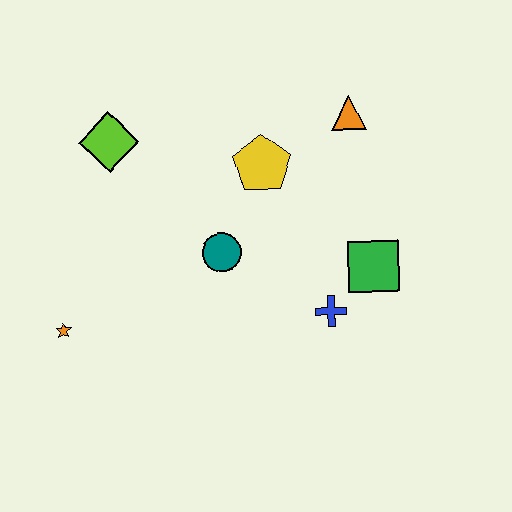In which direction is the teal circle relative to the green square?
The teal circle is to the left of the green square.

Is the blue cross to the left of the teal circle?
No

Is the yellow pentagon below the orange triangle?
Yes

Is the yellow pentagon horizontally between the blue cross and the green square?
No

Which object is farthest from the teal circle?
The orange triangle is farthest from the teal circle.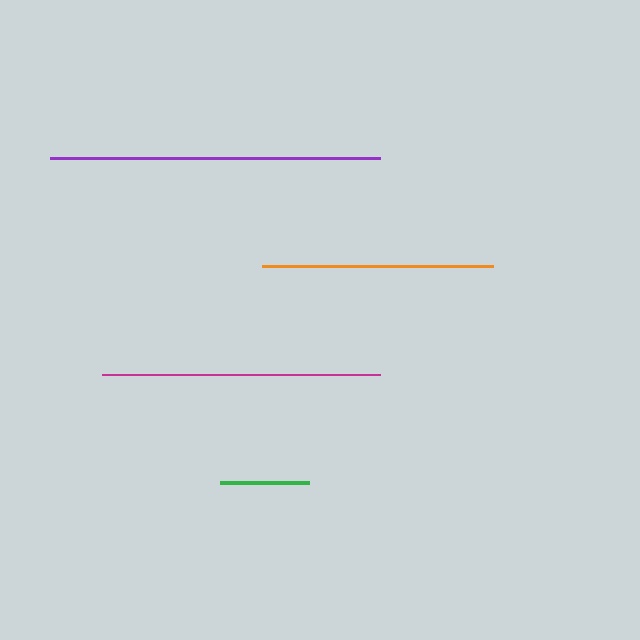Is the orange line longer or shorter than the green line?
The orange line is longer than the green line.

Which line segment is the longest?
The purple line is the longest at approximately 329 pixels.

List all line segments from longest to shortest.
From longest to shortest: purple, magenta, orange, green.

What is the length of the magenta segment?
The magenta segment is approximately 278 pixels long.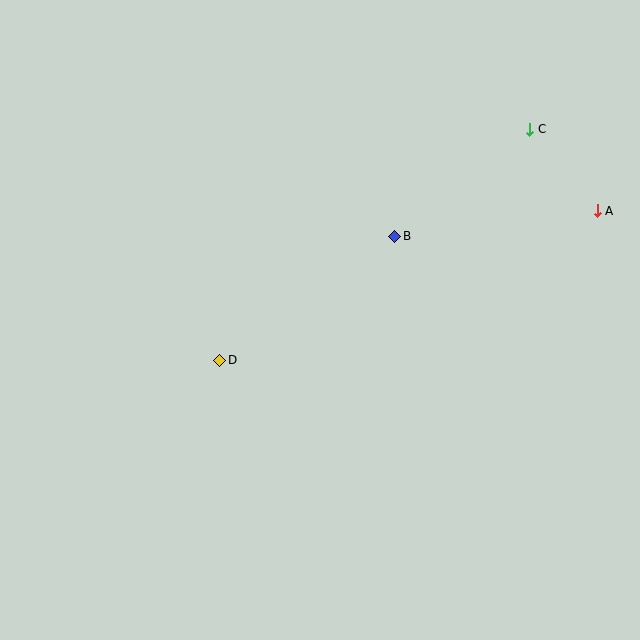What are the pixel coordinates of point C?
Point C is at (530, 129).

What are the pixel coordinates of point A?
Point A is at (597, 211).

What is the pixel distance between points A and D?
The distance between A and D is 406 pixels.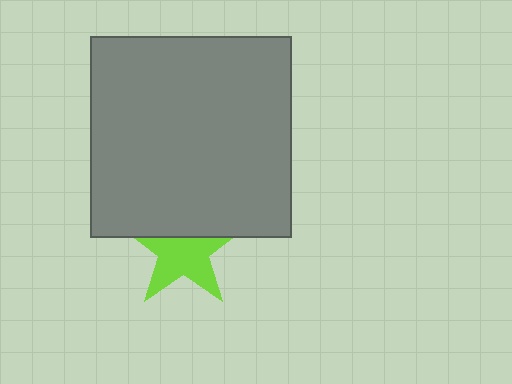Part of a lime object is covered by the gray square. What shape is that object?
It is a star.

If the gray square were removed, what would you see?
You would see the complete lime star.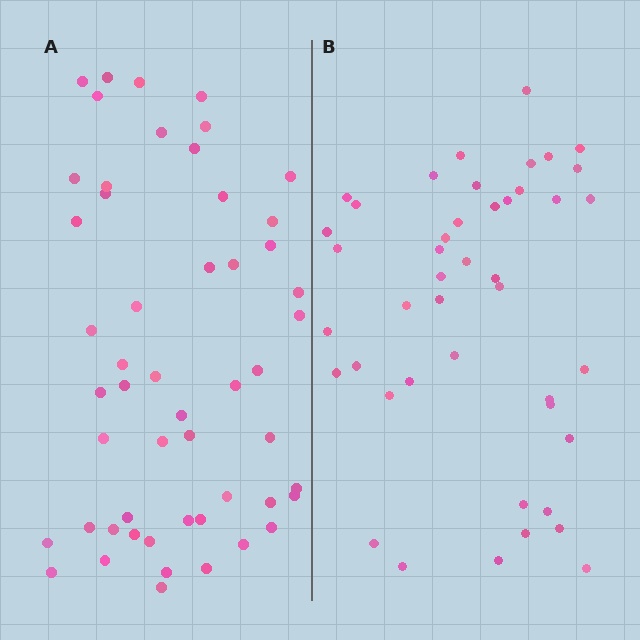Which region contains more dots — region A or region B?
Region A (the left region) has more dots.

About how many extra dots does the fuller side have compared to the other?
Region A has roughly 8 or so more dots than region B.